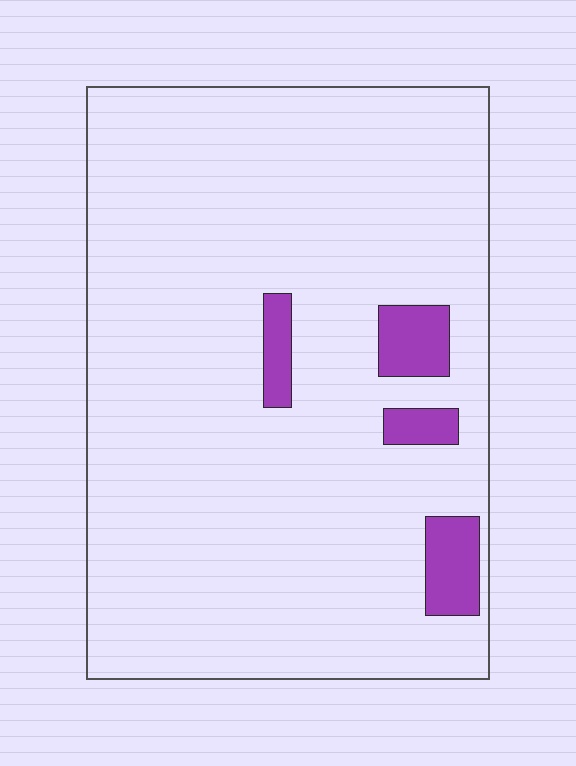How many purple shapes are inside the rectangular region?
4.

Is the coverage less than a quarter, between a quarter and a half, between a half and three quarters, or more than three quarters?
Less than a quarter.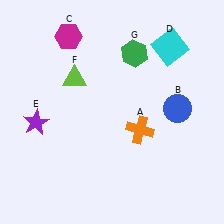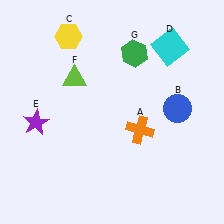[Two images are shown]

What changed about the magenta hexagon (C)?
In Image 1, C is magenta. In Image 2, it changed to yellow.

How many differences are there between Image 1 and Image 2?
There is 1 difference between the two images.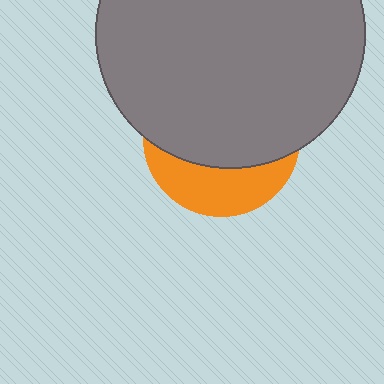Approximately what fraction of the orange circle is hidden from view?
Roughly 68% of the orange circle is hidden behind the gray circle.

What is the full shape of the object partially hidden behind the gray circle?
The partially hidden object is an orange circle.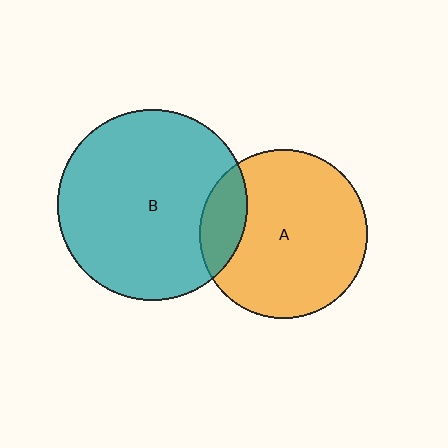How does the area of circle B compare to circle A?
Approximately 1.3 times.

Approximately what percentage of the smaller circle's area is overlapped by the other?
Approximately 15%.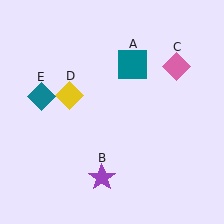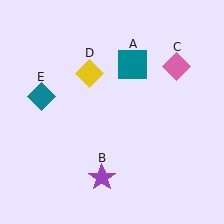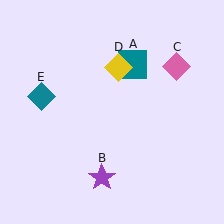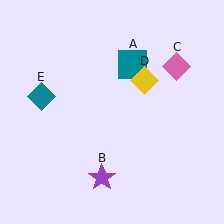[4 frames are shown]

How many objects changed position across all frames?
1 object changed position: yellow diamond (object D).